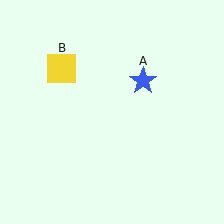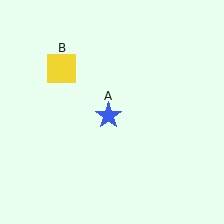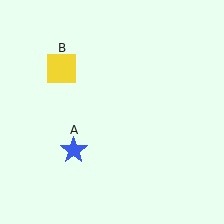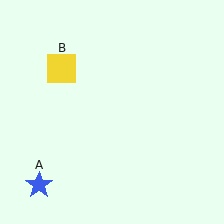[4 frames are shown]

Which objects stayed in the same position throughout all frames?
Yellow square (object B) remained stationary.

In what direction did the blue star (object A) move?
The blue star (object A) moved down and to the left.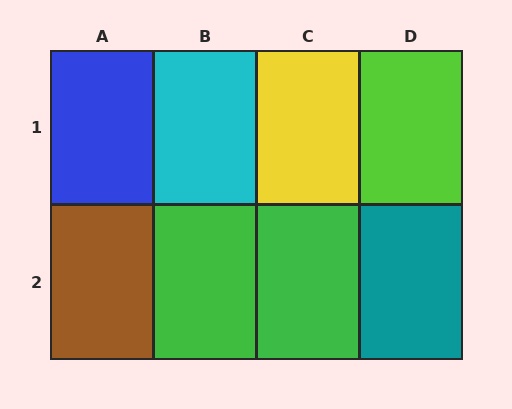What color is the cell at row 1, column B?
Cyan.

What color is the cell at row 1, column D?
Lime.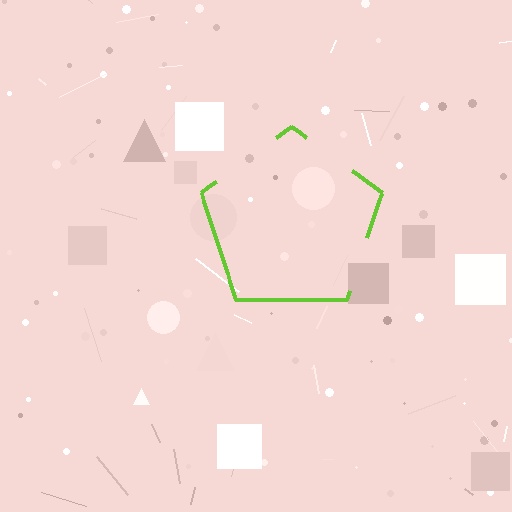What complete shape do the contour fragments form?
The contour fragments form a pentagon.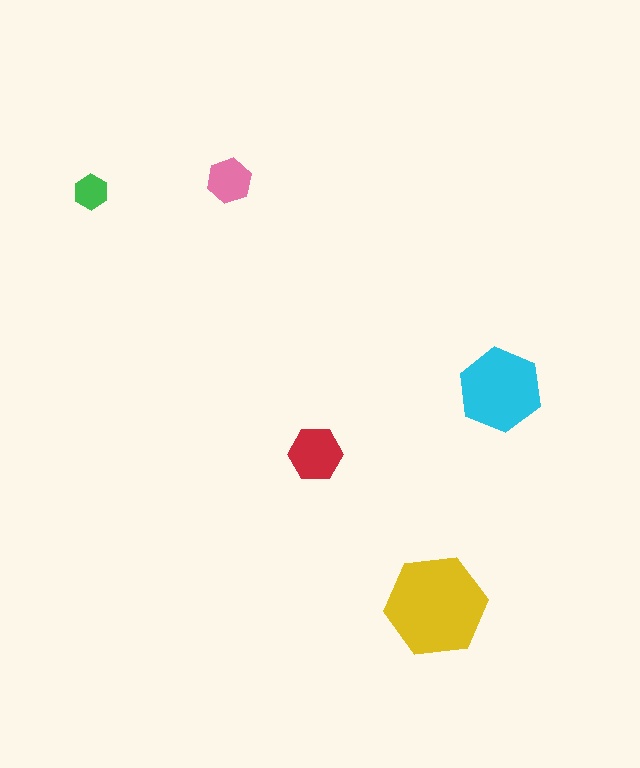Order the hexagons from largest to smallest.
the yellow one, the cyan one, the red one, the pink one, the green one.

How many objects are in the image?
There are 5 objects in the image.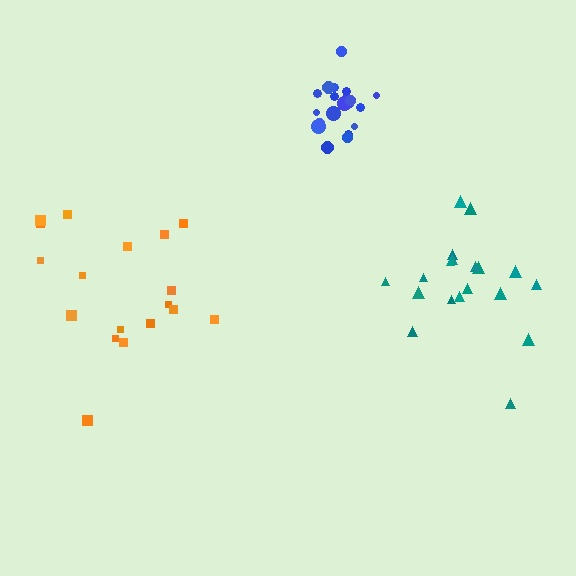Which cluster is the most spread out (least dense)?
Orange.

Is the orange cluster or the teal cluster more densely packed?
Teal.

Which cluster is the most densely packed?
Blue.